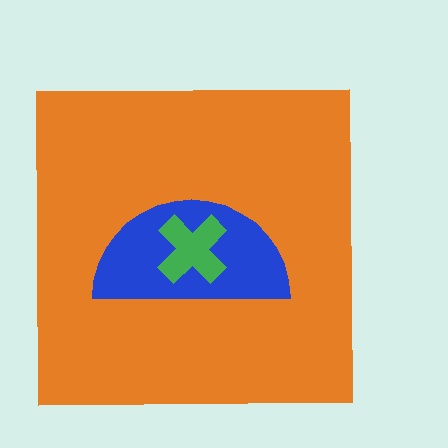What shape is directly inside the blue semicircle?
The green cross.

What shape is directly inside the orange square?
The blue semicircle.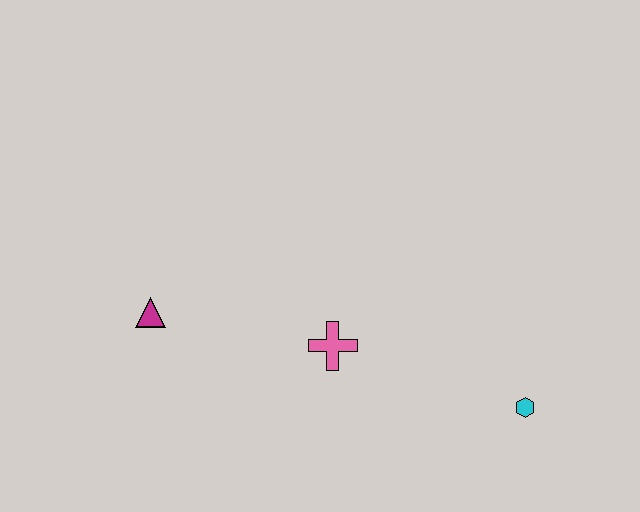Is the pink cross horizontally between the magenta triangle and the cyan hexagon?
Yes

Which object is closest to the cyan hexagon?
The pink cross is closest to the cyan hexagon.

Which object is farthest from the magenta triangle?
The cyan hexagon is farthest from the magenta triangle.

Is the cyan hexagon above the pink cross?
No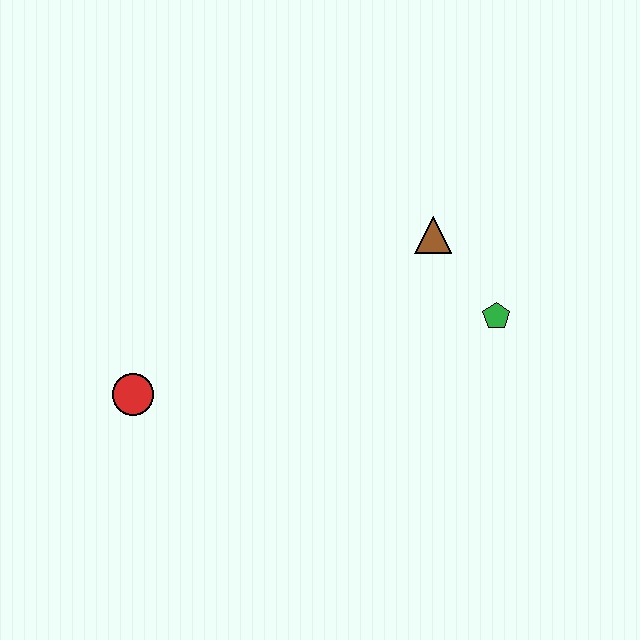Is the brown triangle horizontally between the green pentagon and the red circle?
Yes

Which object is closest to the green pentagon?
The brown triangle is closest to the green pentagon.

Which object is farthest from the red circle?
The green pentagon is farthest from the red circle.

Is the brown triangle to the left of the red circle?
No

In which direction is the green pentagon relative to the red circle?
The green pentagon is to the right of the red circle.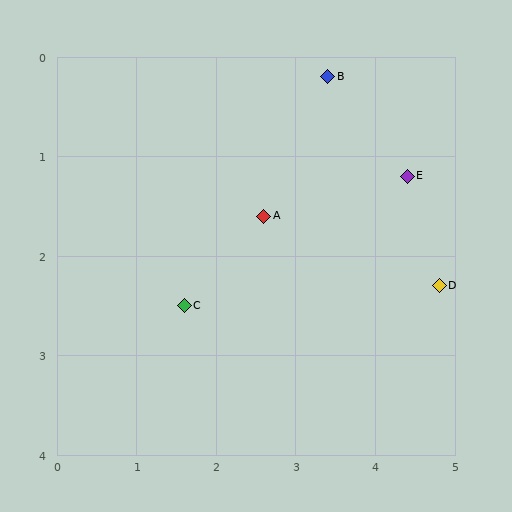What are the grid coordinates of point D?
Point D is at approximately (4.8, 2.3).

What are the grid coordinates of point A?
Point A is at approximately (2.6, 1.6).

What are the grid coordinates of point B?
Point B is at approximately (3.4, 0.2).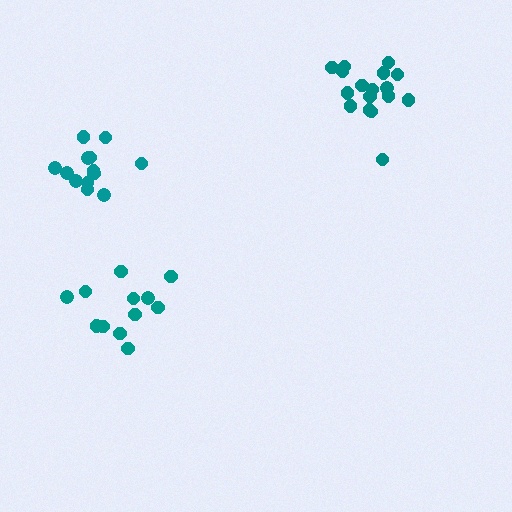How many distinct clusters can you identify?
There are 3 distinct clusters.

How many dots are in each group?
Group 1: 13 dots, Group 2: 12 dots, Group 3: 17 dots (42 total).